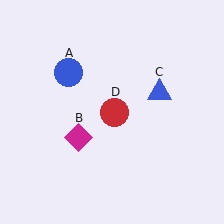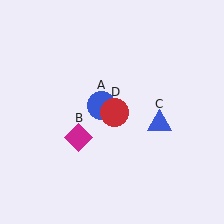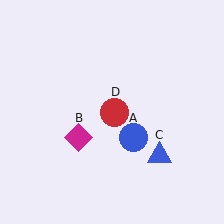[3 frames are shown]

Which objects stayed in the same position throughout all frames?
Magenta diamond (object B) and red circle (object D) remained stationary.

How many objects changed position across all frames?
2 objects changed position: blue circle (object A), blue triangle (object C).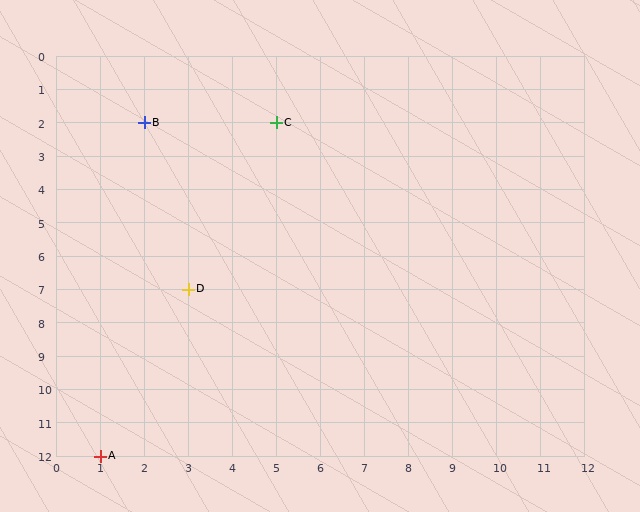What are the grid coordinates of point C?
Point C is at grid coordinates (5, 2).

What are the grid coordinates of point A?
Point A is at grid coordinates (1, 12).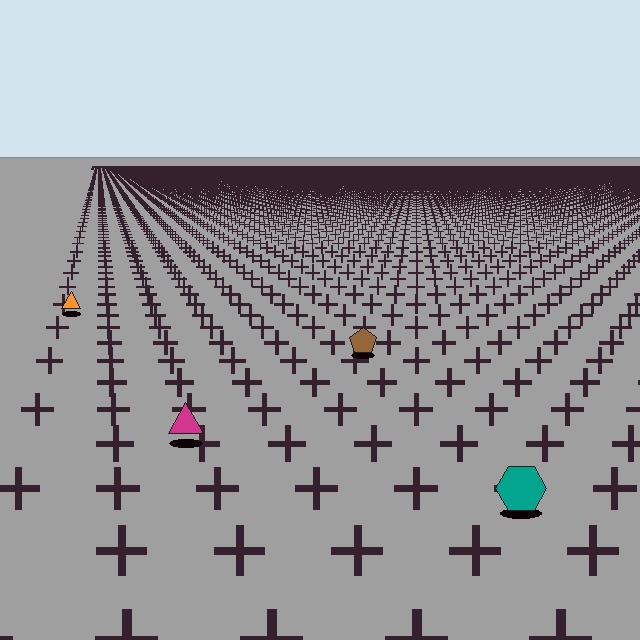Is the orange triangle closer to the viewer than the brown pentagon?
No. The brown pentagon is closer — you can tell from the texture gradient: the ground texture is coarser near it.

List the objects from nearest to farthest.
From nearest to farthest: the teal hexagon, the magenta triangle, the brown pentagon, the orange triangle.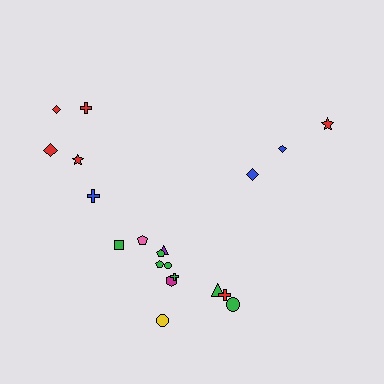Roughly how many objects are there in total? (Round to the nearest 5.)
Roughly 20 objects in total.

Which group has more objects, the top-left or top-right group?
The top-left group.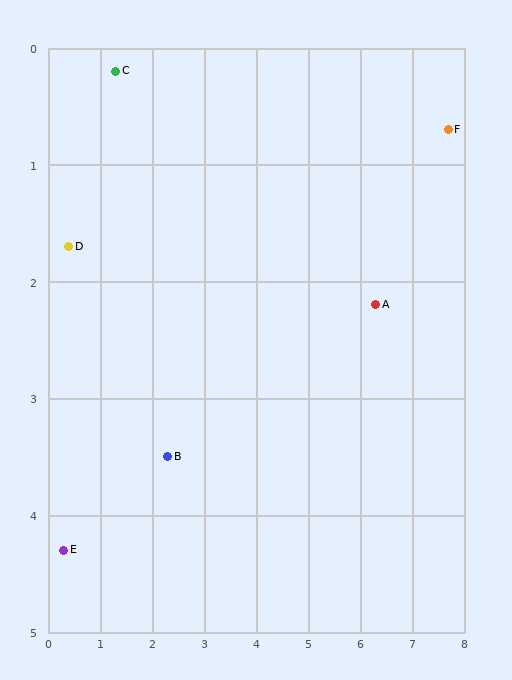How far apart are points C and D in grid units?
Points C and D are about 1.7 grid units apart.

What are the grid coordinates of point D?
Point D is at approximately (0.4, 1.7).